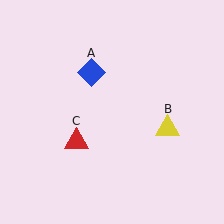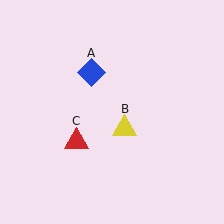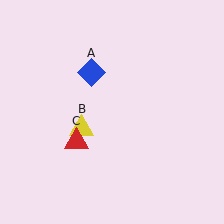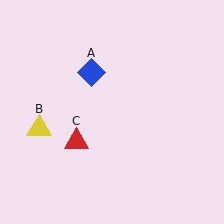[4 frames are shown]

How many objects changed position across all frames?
1 object changed position: yellow triangle (object B).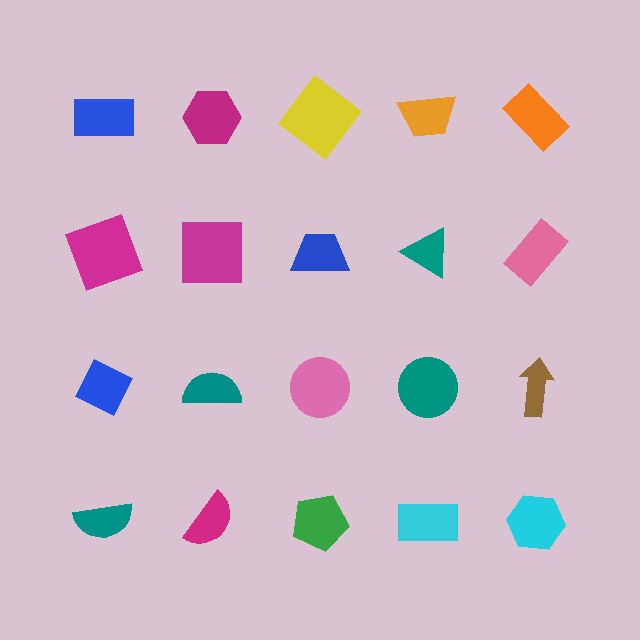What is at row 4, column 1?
A teal semicircle.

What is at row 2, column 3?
A blue trapezoid.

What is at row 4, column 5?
A cyan hexagon.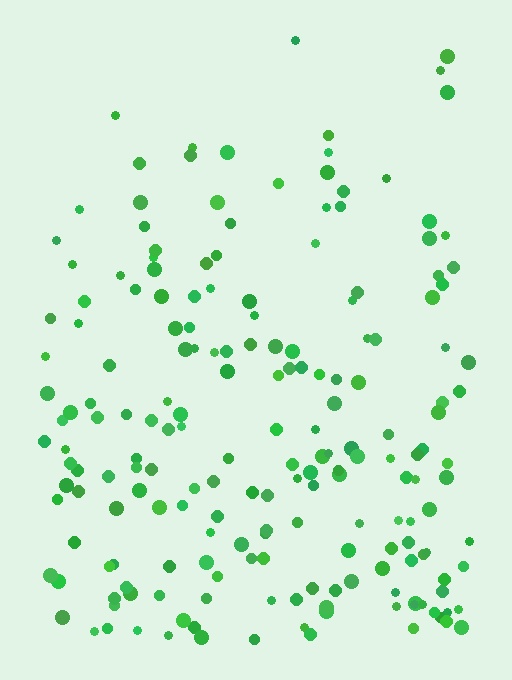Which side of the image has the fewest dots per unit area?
The top.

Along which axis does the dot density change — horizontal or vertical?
Vertical.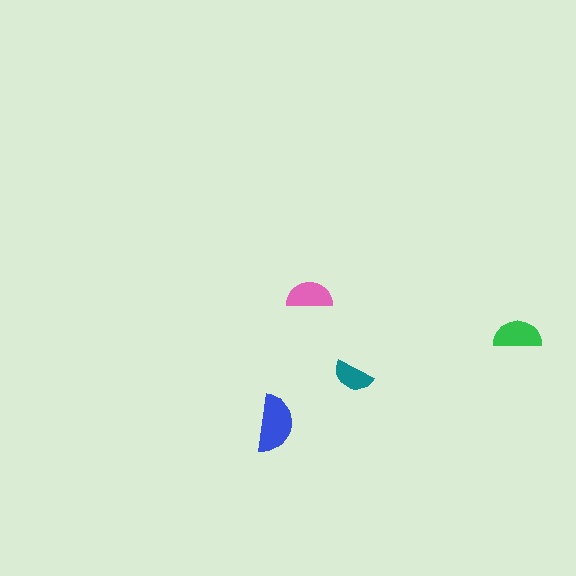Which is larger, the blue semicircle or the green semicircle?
The blue one.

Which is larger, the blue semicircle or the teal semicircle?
The blue one.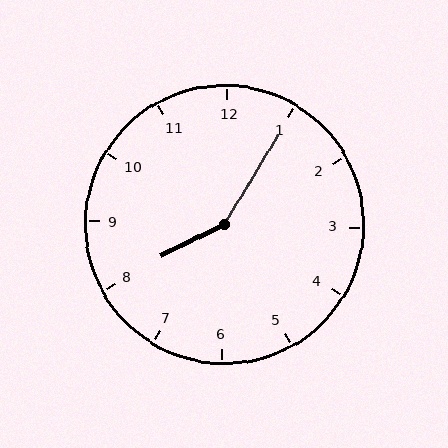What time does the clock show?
8:05.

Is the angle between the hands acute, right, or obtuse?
It is obtuse.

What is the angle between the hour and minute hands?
Approximately 148 degrees.